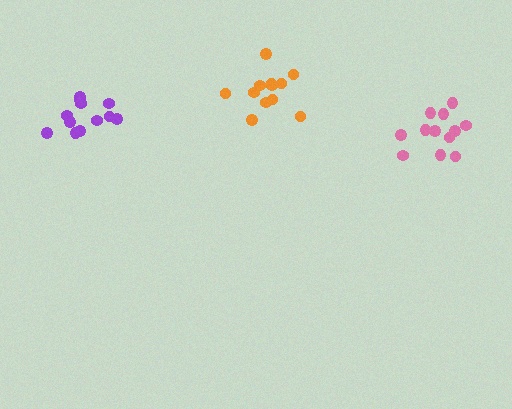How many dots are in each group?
Group 1: 12 dots, Group 2: 12 dots, Group 3: 12 dots (36 total).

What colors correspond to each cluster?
The clusters are colored: purple, orange, pink.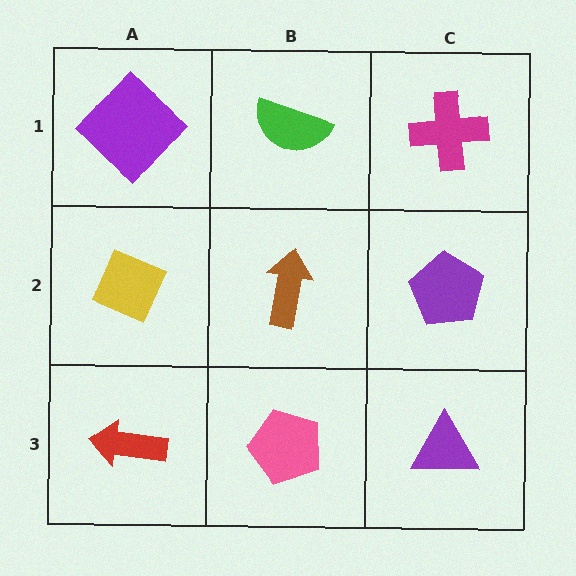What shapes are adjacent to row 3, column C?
A purple pentagon (row 2, column C), a pink pentagon (row 3, column B).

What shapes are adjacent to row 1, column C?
A purple pentagon (row 2, column C), a green semicircle (row 1, column B).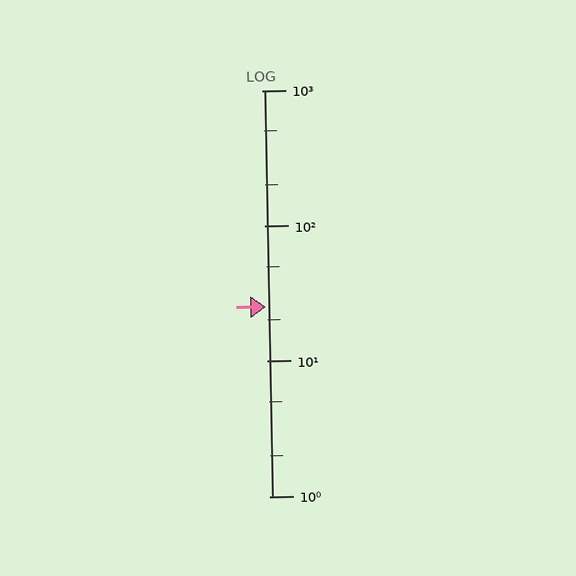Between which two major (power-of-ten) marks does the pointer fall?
The pointer is between 10 and 100.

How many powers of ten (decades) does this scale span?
The scale spans 3 decades, from 1 to 1000.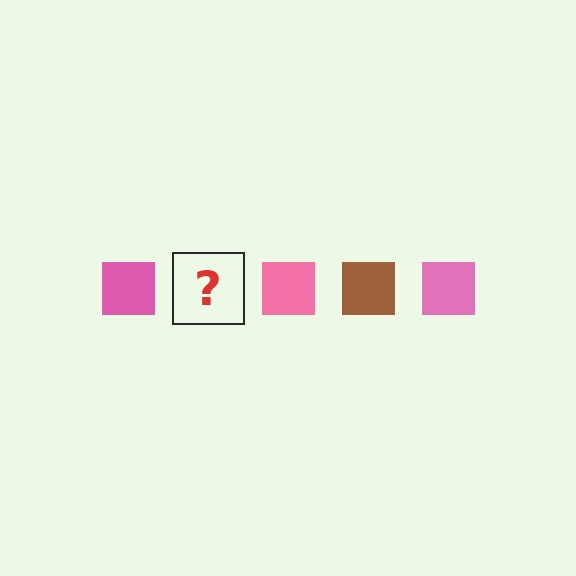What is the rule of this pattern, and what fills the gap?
The rule is that the pattern cycles through pink, brown squares. The gap should be filled with a brown square.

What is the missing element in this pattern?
The missing element is a brown square.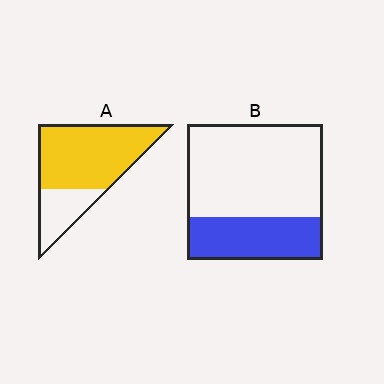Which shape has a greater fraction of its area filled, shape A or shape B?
Shape A.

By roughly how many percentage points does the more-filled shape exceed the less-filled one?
By roughly 40 percentage points (A over B).